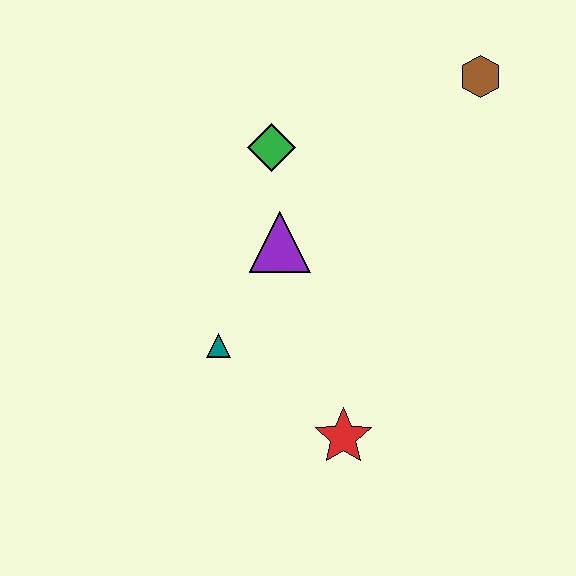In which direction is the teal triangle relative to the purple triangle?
The teal triangle is below the purple triangle.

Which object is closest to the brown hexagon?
The green diamond is closest to the brown hexagon.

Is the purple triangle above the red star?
Yes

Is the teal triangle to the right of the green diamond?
No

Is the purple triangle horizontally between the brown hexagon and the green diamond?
Yes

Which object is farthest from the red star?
The brown hexagon is farthest from the red star.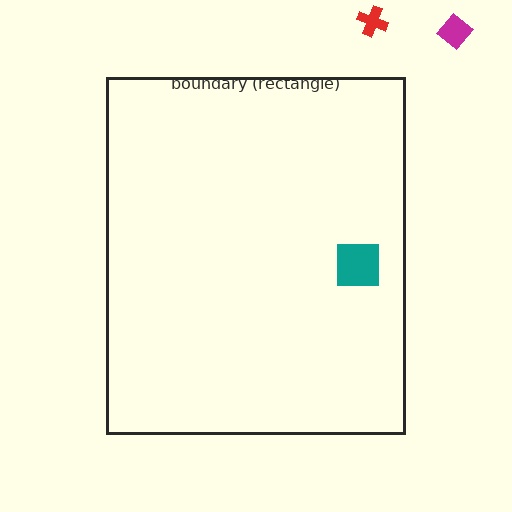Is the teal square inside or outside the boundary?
Inside.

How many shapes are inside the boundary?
1 inside, 2 outside.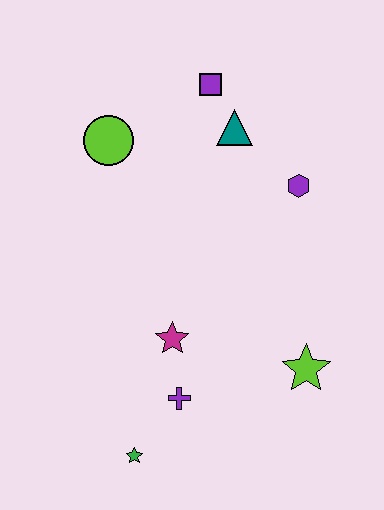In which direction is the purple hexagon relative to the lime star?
The purple hexagon is above the lime star.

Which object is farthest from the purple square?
The green star is farthest from the purple square.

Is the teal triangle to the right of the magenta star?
Yes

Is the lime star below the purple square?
Yes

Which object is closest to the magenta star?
The purple cross is closest to the magenta star.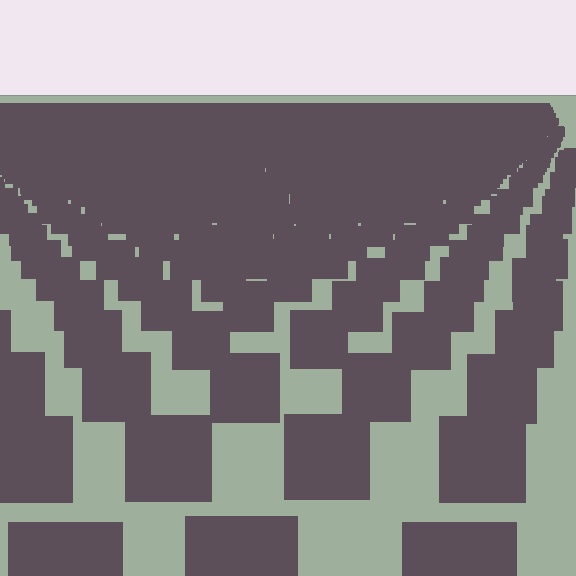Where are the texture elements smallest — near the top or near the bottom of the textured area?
Near the top.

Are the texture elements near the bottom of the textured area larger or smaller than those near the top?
Larger. Near the bottom, elements are closer to the viewer and appear at a bigger on-screen size.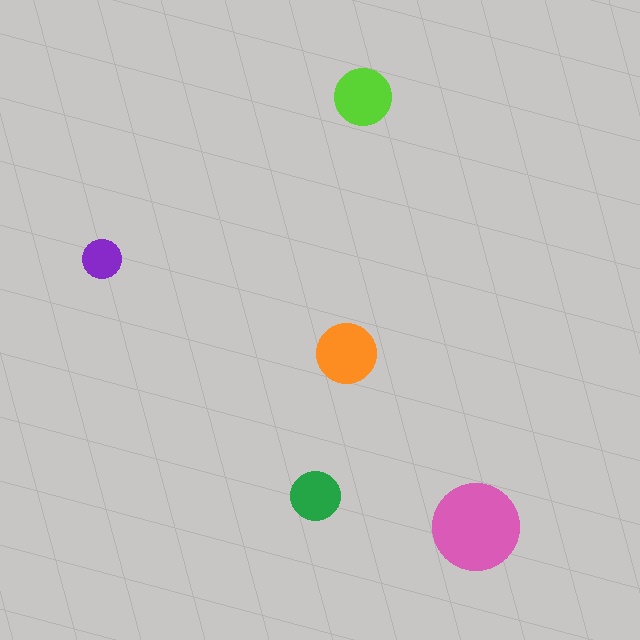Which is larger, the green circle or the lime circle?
The lime one.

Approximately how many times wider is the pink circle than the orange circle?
About 1.5 times wider.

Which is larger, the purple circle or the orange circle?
The orange one.